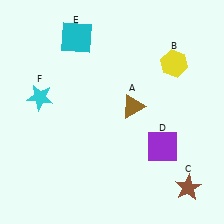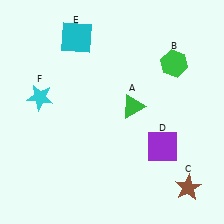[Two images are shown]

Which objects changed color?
A changed from brown to green. B changed from yellow to green.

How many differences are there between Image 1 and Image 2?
There are 2 differences between the two images.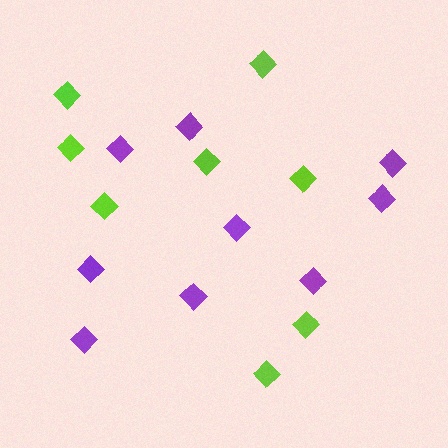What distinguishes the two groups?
There are 2 groups: one group of lime diamonds (8) and one group of purple diamonds (9).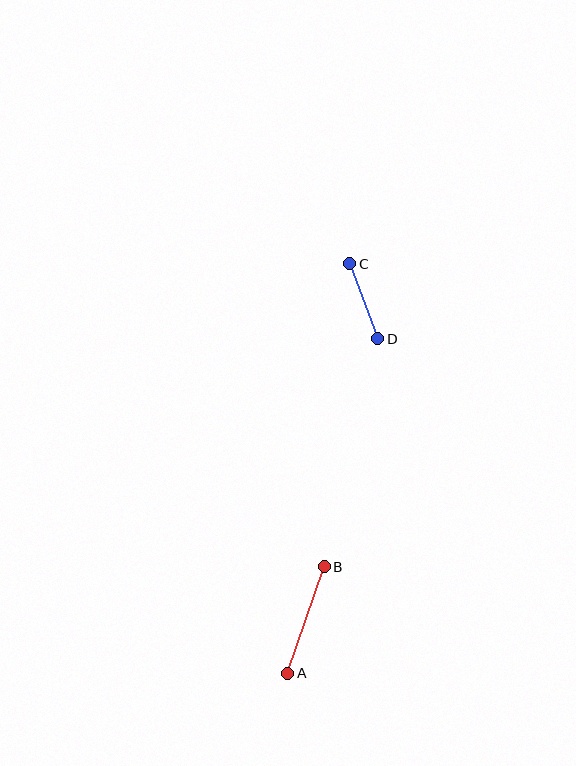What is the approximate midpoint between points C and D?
The midpoint is at approximately (364, 301) pixels.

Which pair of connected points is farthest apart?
Points A and B are farthest apart.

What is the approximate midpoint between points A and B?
The midpoint is at approximately (306, 620) pixels.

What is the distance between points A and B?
The distance is approximately 113 pixels.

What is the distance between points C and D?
The distance is approximately 80 pixels.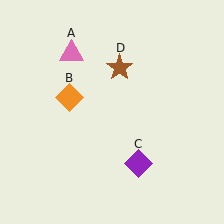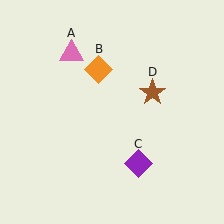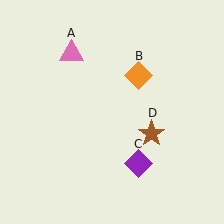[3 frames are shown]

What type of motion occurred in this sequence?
The orange diamond (object B), brown star (object D) rotated clockwise around the center of the scene.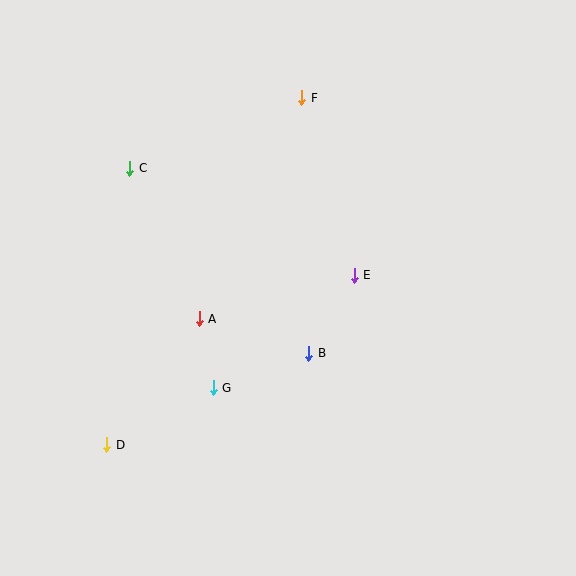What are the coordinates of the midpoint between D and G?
The midpoint between D and G is at (160, 416).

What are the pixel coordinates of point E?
Point E is at (354, 275).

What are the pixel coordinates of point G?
Point G is at (213, 388).